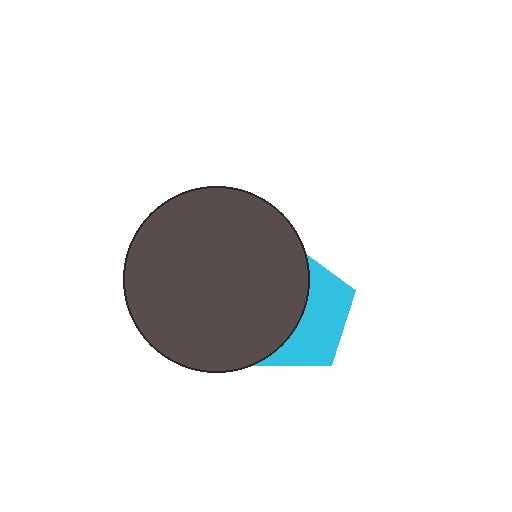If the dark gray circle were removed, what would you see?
You would see the complete cyan pentagon.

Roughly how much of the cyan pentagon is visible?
A small part of it is visible (roughly 43%).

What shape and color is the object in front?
The object in front is a dark gray circle.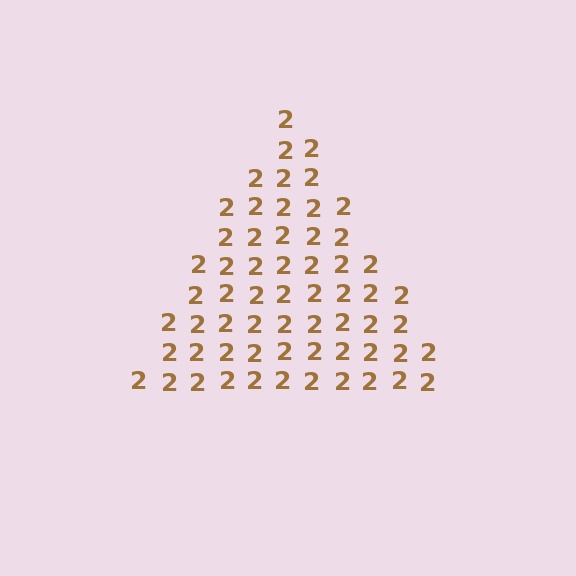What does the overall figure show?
The overall figure shows a triangle.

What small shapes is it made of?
It is made of small digit 2's.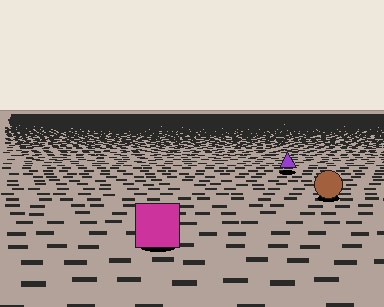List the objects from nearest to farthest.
From nearest to farthest: the magenta square, the brown circle, the purple triangle.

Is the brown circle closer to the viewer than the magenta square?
No. The magenta square is closer — you can tell from the texture gradient: the ground texture is coarser near it.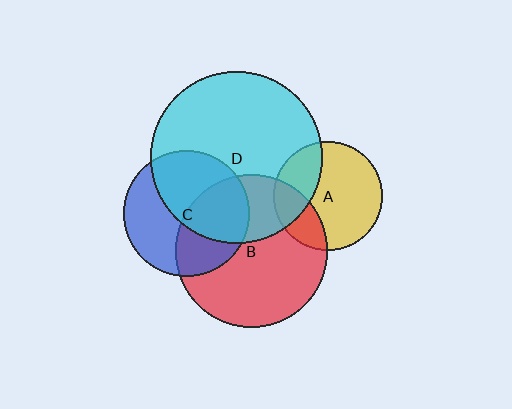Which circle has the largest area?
Circle D (cyan).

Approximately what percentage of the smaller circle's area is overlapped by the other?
Approximately 45%.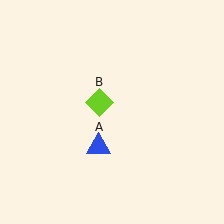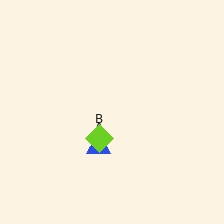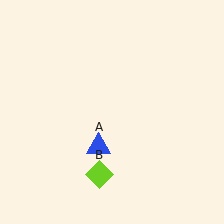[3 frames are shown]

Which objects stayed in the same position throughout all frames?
Blue triangle (object A) remained stationary.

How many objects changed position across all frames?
1 object changed position: lime diamond (object B).